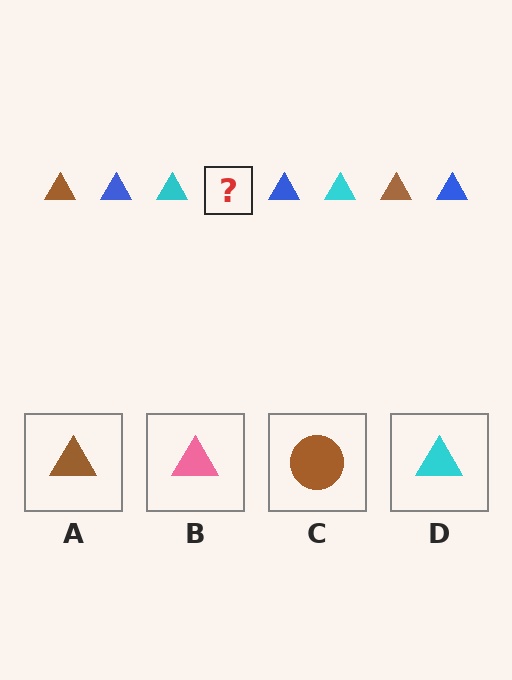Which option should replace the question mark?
Option A.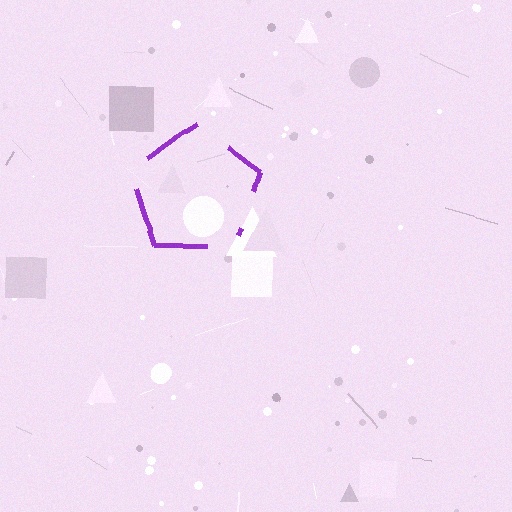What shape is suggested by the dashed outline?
The dashed outline suggests a pentagon.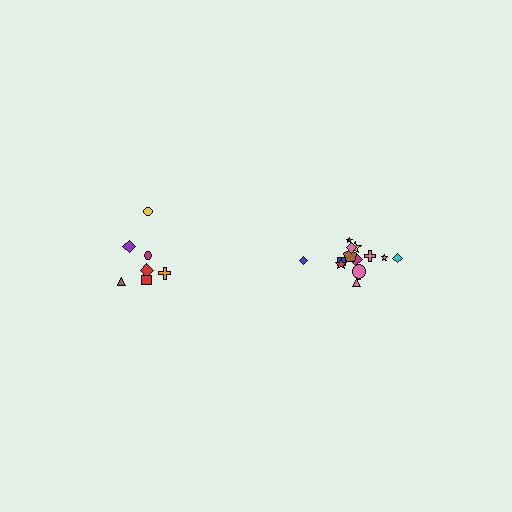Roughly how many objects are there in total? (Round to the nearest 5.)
Roughly 20 objects in total.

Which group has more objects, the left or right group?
The right group.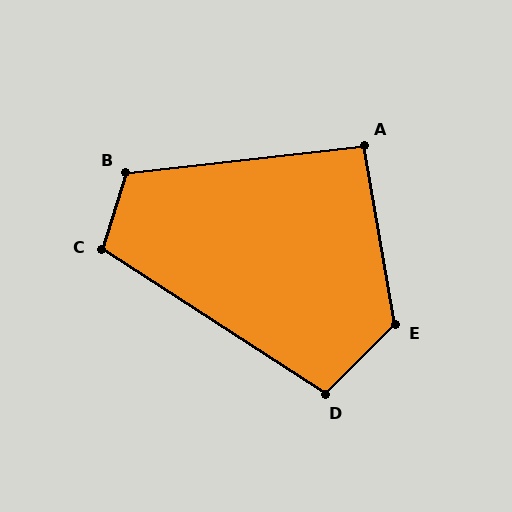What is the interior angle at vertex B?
Approximately 114 degrees (obtuse).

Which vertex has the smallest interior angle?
A, at approximately 93 degrees.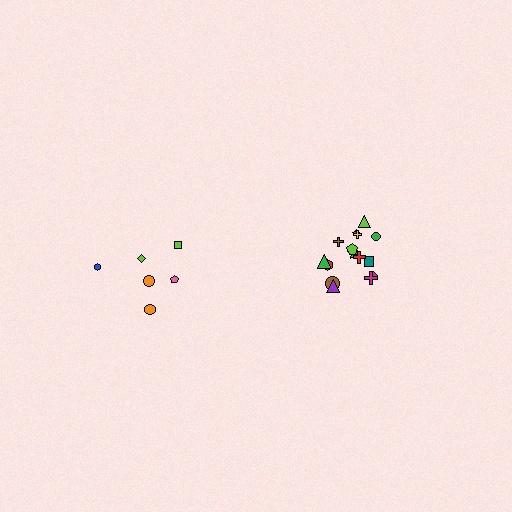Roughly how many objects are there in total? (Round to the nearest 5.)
Roughly 20 objects in total.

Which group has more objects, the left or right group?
The right group.